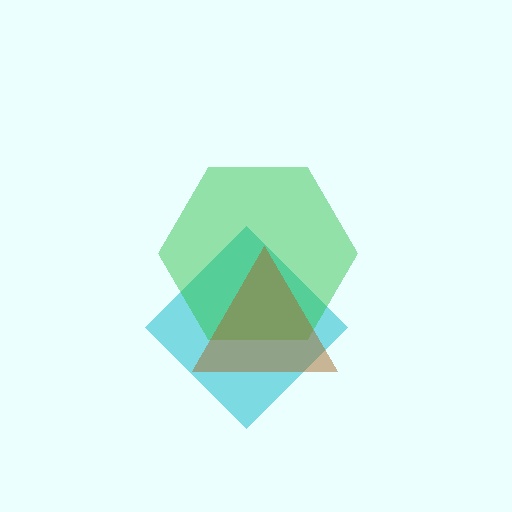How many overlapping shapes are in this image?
There are 3 overlapping shapes in the image.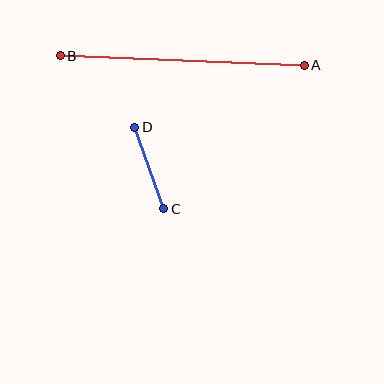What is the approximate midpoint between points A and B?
The midpoint is at approximately (182, 60) pixels.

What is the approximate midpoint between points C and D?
The midpoint is at approximately (149, 168) pixels.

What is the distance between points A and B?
The distance is approximately 244 pixels.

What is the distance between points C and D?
The distance is approximately 87 pixels.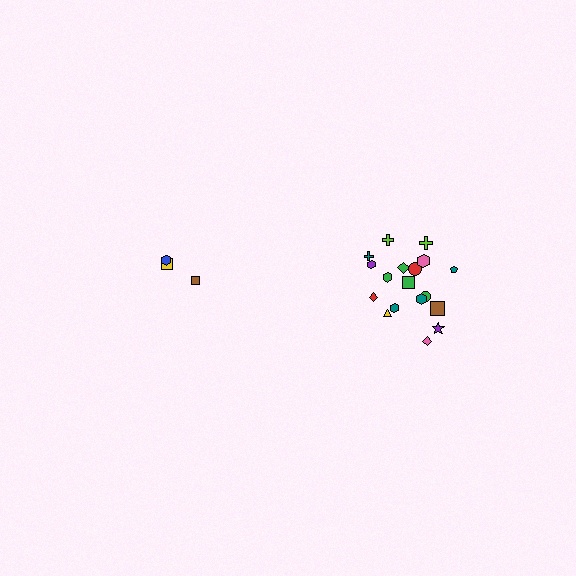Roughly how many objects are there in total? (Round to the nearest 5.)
Roughly 20 objects in total.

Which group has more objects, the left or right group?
The right group.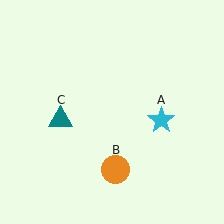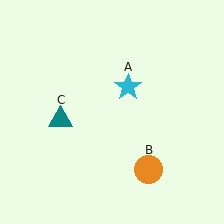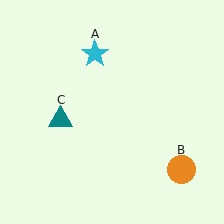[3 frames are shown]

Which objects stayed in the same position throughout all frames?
Teal triangle (object C) remained stationary.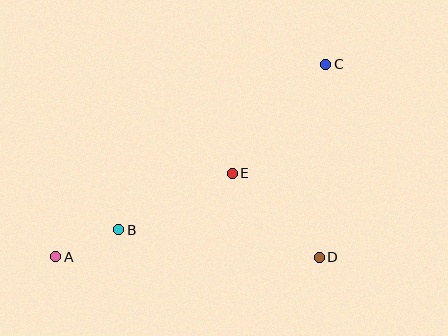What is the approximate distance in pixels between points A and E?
The distance between A and E is approximately 195 pixels.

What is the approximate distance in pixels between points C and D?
The distance between C and D is approximately 193 pixels.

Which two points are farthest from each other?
Points A and C are farthest from each other.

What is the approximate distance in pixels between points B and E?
The distance between B and E is approximately 127 pixels.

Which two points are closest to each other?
Points A and B are closest to each other.